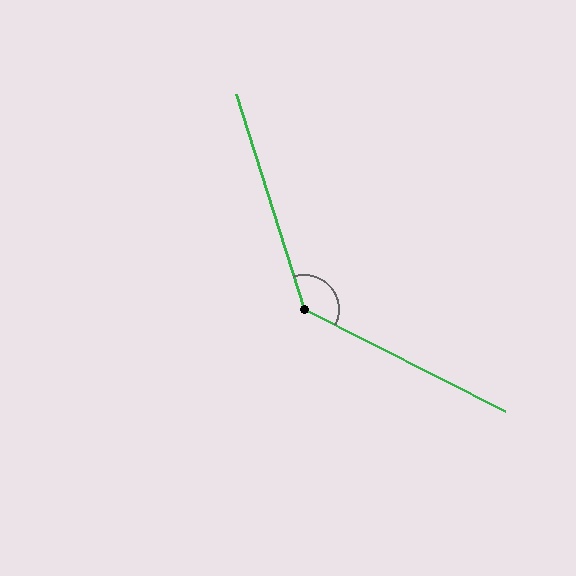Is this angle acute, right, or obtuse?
It is obtuse.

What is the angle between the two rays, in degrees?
Approximately 134 degrees.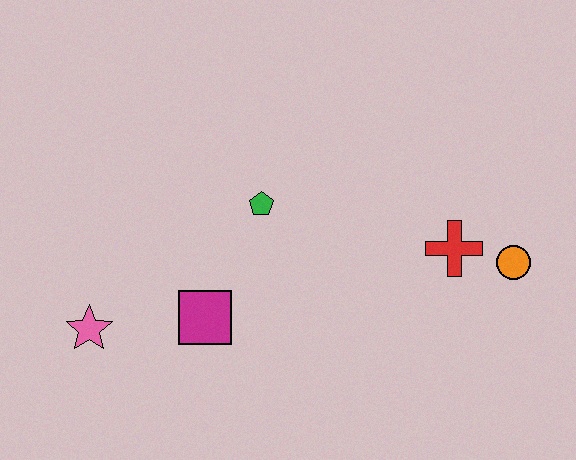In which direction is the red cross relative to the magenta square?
The red cross is to the right of the magenta square.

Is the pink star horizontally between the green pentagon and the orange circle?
No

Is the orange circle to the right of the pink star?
Yes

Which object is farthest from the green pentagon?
The orange circle is farthest from the green pentagon.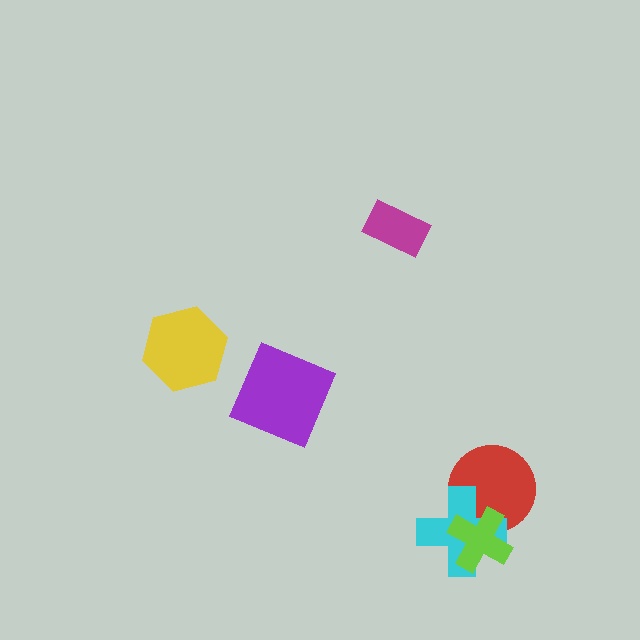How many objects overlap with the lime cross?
2 objects overlap with the lime cross.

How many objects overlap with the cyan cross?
2 objects overlap with the cyan cross.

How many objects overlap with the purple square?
0 objects overlap with the purple square.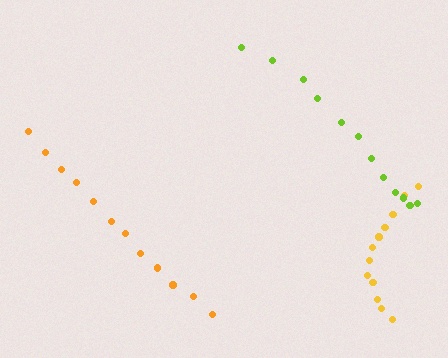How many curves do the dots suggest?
There are 3 distinct paths.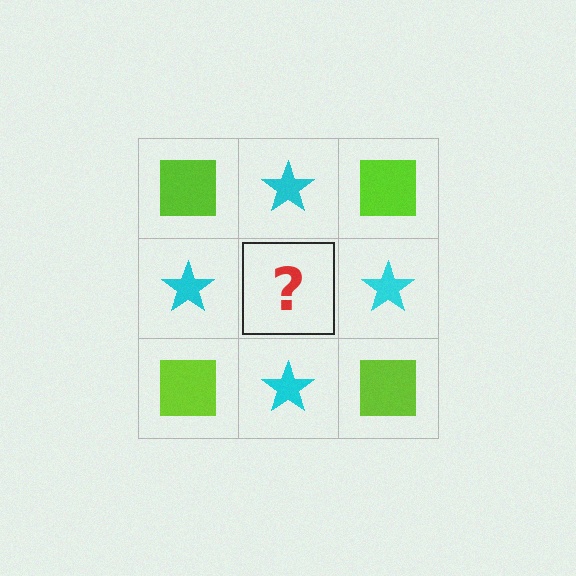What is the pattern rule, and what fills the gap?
The rule is that it alternates lime square and cyan star in a checkerboard pattern. The gap should be filled with a lime square.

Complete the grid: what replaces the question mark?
The question mark should be replaced with a lime square.